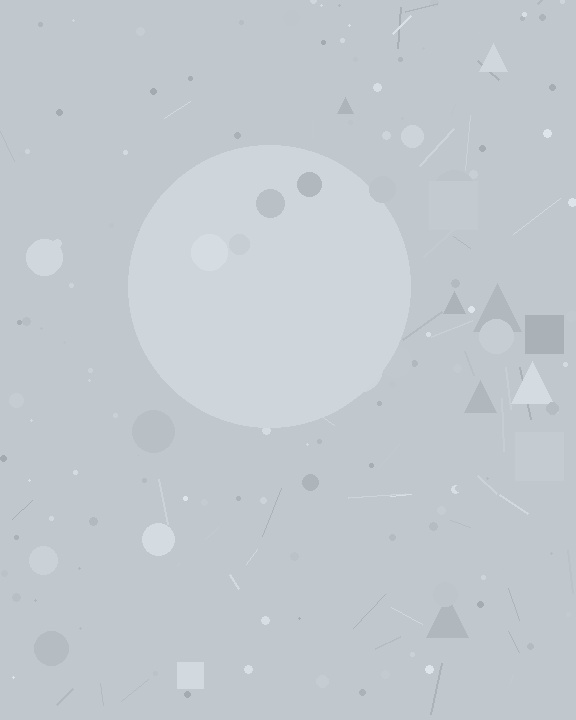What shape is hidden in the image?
A circle is hidden in the image.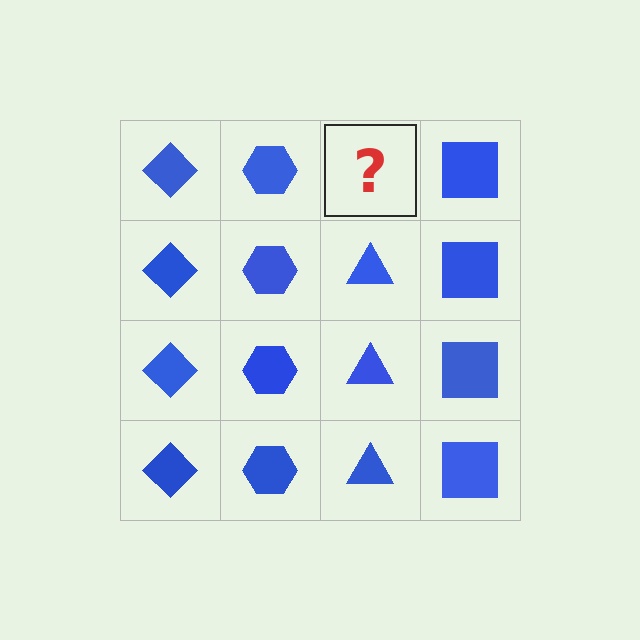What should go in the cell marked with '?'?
The missing cell should contain a blue triangle.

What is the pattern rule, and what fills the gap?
The rule is that each column has a consistent shape. The gap should be filled with a blue triangle.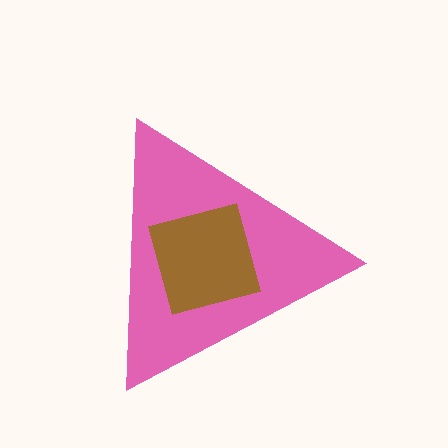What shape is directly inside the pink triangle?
The brown diamond.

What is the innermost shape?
The brown diamond.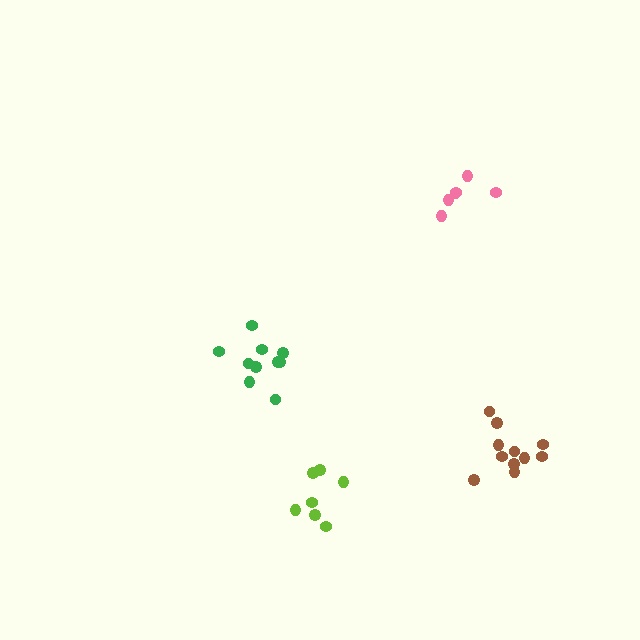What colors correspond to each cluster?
The clusters are colored: brown, green, lime, pink.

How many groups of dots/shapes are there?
There are 4 groups.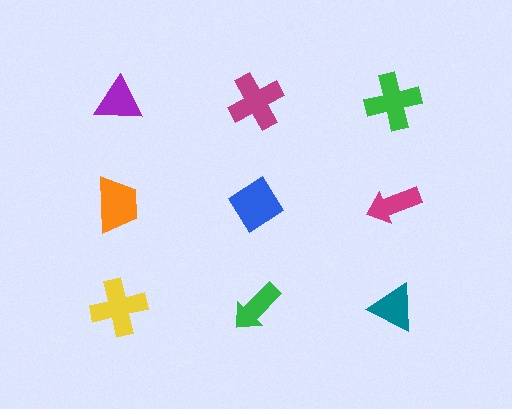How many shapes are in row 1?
3 shapes.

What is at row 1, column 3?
A green cross.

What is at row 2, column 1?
An orange trapezoid.